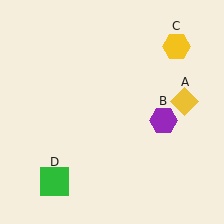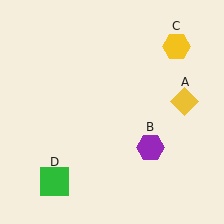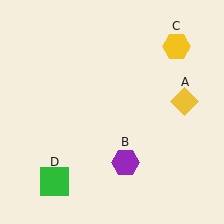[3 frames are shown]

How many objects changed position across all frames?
1 object changed position: purple hexagon (object B).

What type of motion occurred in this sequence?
The purple hexagon (object B) rotated clockwise around the center of the scene.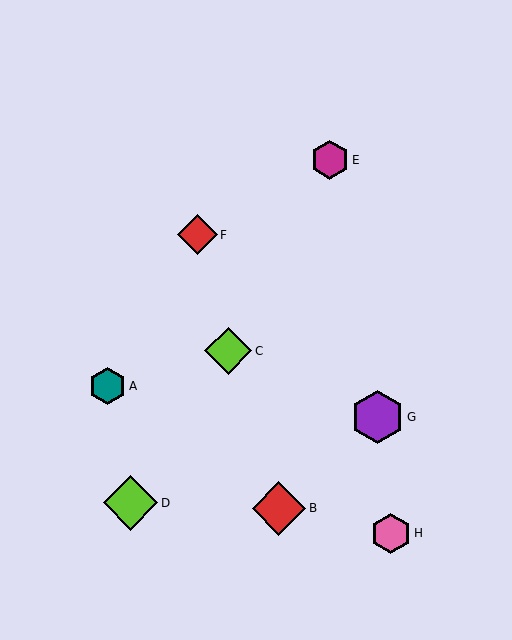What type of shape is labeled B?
Shape B is a red diamond.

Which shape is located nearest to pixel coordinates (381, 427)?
The purple hexagon (labeled G) at (377, 417) is nearest to that location.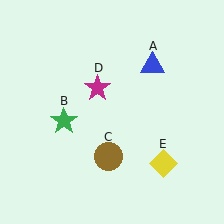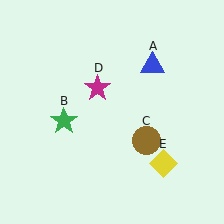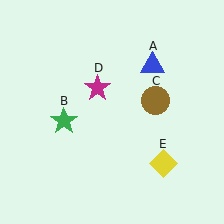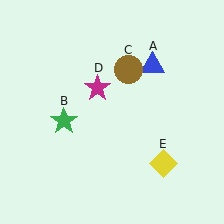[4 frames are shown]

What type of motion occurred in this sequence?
The brown circle (object C) rotated counterclockwise around the center of the scene.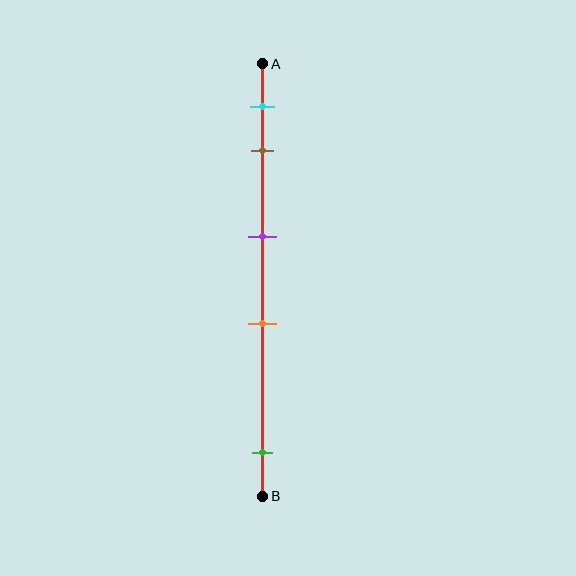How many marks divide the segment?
There are 5 marks dividing the segment.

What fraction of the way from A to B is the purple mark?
The purple mark is approximately 40% (0.4) of the way from A to B.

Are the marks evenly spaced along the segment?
No, the marks are not evenly spaced.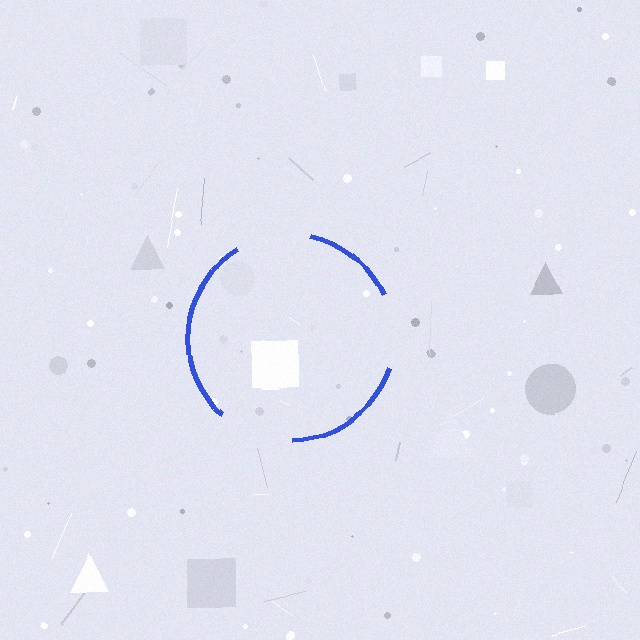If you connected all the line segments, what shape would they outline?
They would outline a circle.